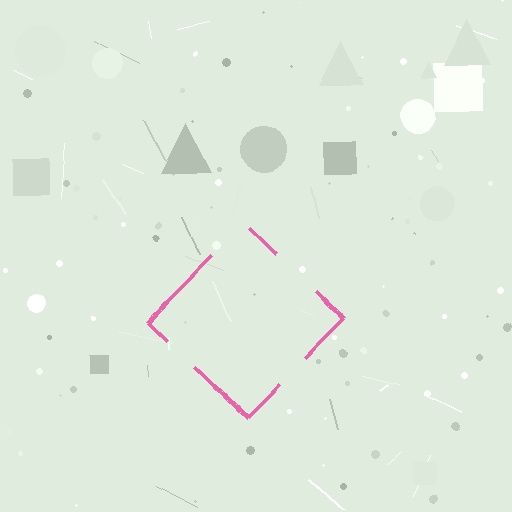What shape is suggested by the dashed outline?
The dashed outline suggests a diamond.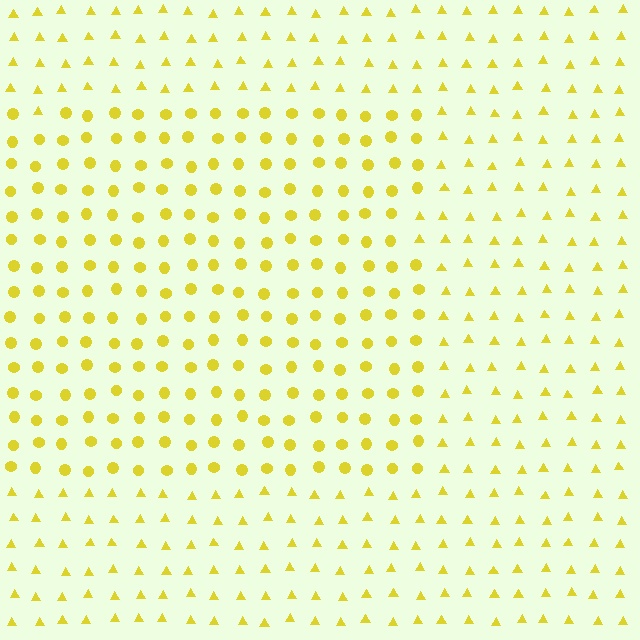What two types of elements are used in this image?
The image uses circles inside the rectangle region and triangles outside it.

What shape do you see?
I see a rectangle.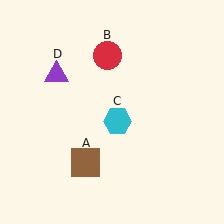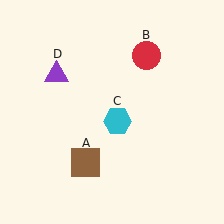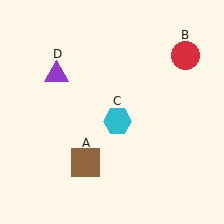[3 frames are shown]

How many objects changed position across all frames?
1 object changed position: red circle (object B).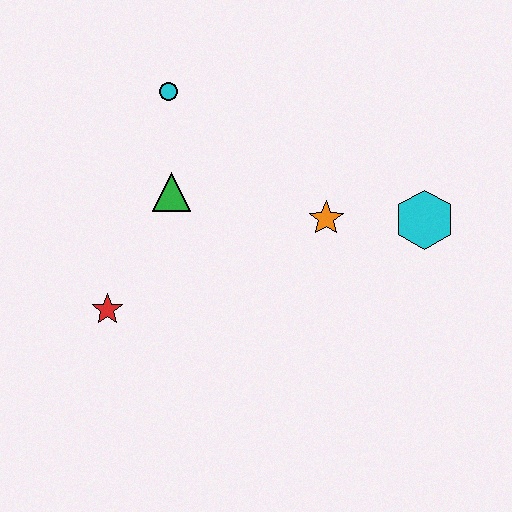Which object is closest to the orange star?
The cyan hexagon is closest to the orange star.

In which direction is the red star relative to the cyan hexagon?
The red star is to the left of the cyan hexagon.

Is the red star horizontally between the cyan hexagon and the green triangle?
No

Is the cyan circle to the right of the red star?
Yes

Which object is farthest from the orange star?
The red star is farthest from the orange star.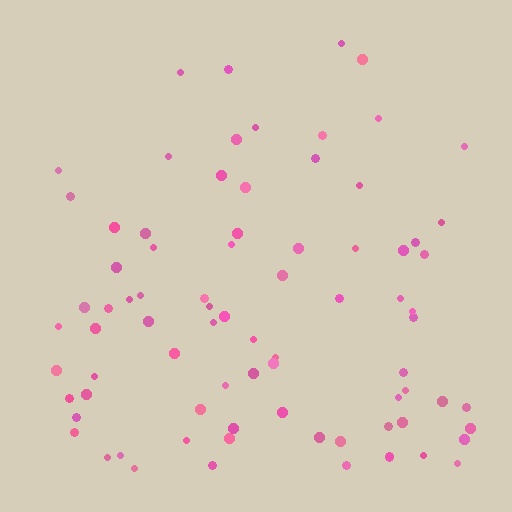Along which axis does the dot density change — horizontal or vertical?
Vertical.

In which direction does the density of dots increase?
From top to bottom, with the bottom side densest.